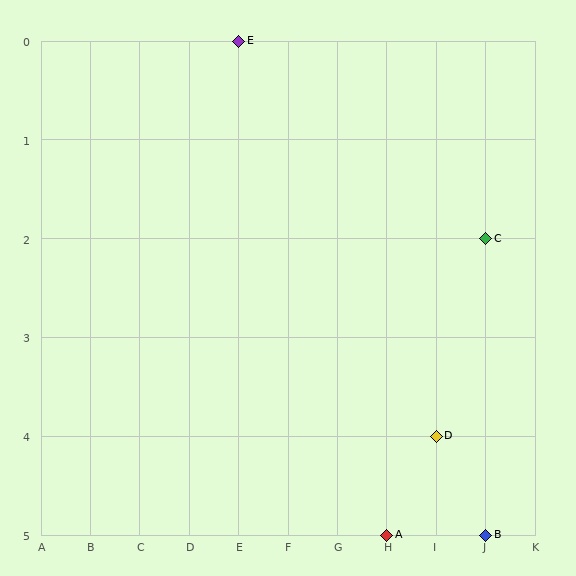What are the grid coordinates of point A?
Point A is at grid coordinates (H, 5).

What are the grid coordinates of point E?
Point E is at grid coordinates (E, 0).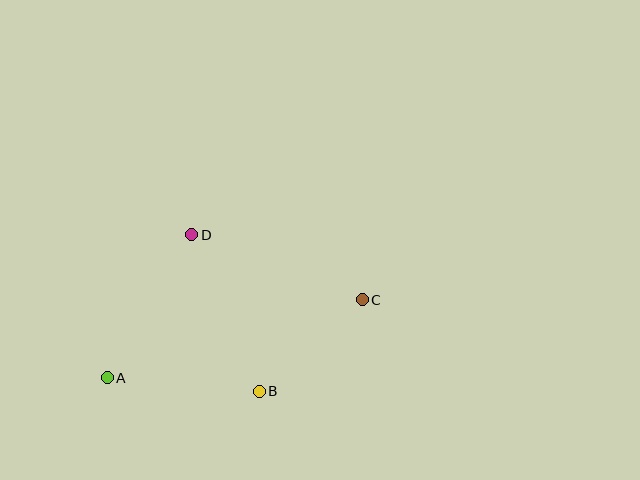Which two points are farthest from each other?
Points A and C are farthest from each other.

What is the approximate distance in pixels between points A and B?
The distance between A and B is approximately 153 pixels.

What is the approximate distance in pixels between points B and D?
The distance between B and D is approximately 170 pixels.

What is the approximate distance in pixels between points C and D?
The distance between C and D is approximately 182 pixels.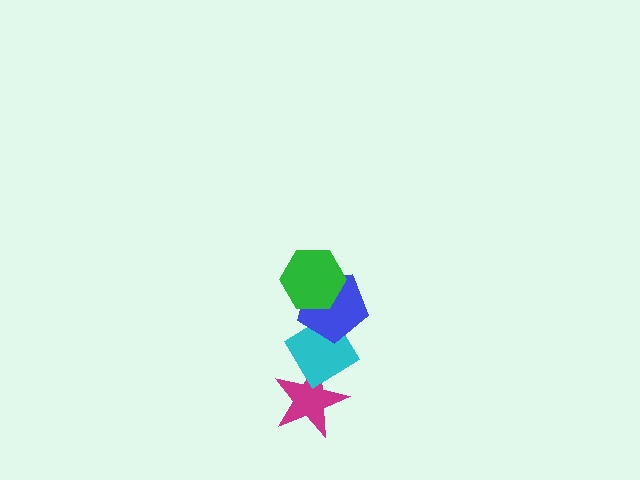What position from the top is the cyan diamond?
The cyan diamond is 3rd from the top.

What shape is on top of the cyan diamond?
The blue pentagon is on top of the cyan diamond.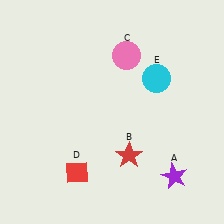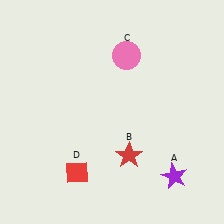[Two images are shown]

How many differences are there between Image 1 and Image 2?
There is 1 difference between the two images.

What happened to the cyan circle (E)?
The cyan circle (E) was removed in Image 2. It was in the top-right area of Image 1.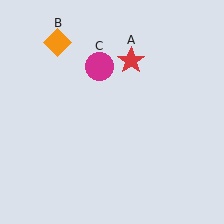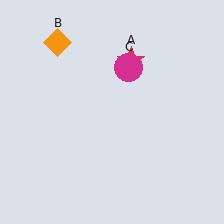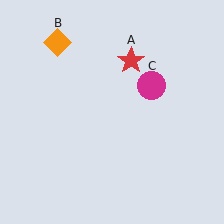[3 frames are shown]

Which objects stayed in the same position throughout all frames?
Red star (object A) and orange diamond (object B) remained stationary.